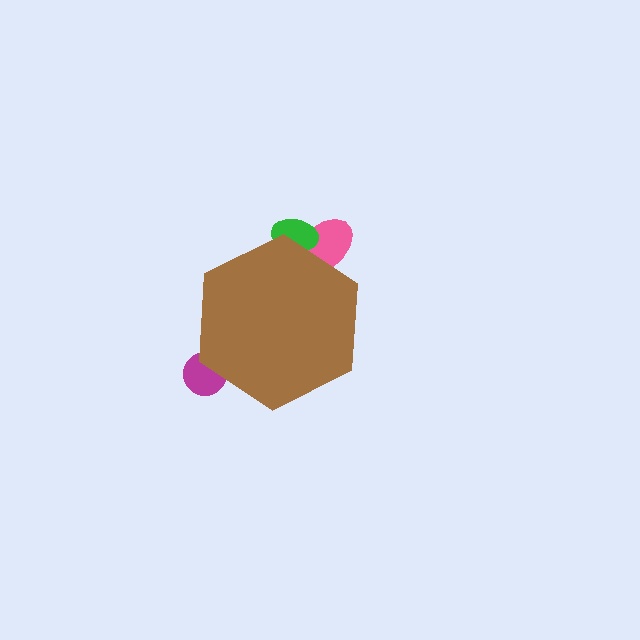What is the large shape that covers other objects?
A brown hexagon.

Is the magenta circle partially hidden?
Yes, the magenta circle is partially hidden behind the brown hexagon.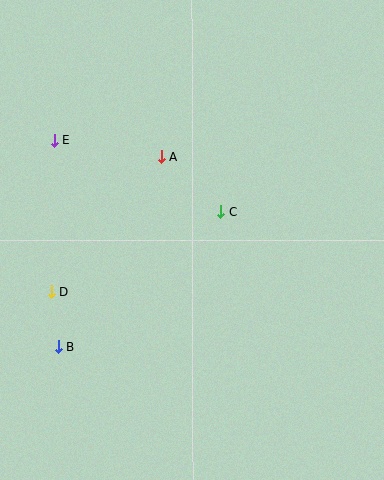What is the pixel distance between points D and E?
The distance between D and E is 152 pixels.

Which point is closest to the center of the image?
Point C at (220, 212) is closest to the center.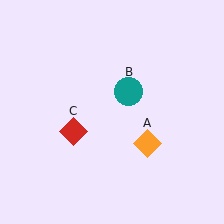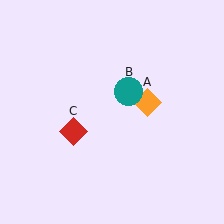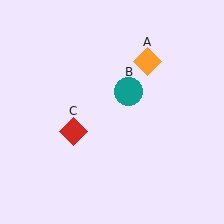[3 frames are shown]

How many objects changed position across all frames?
1 object changed position: orange diamond (object A).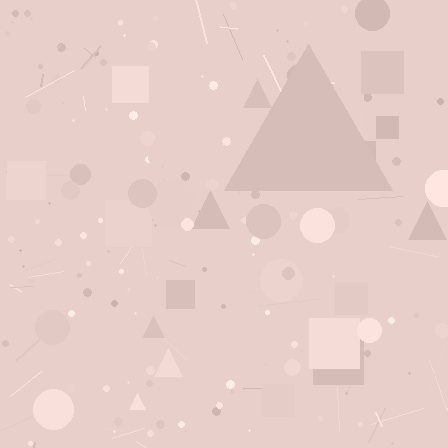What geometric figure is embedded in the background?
A triangle is embedded in the background.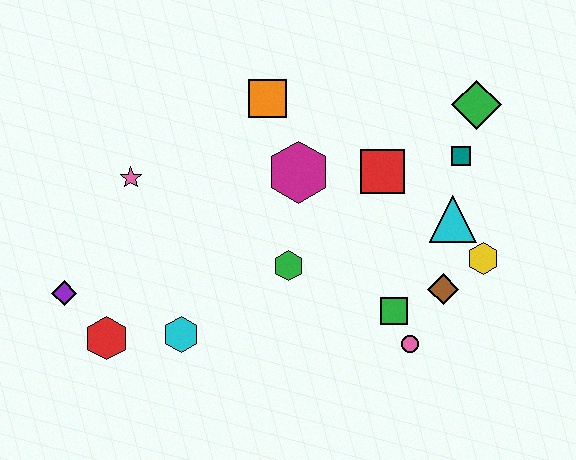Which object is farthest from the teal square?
The purple diamond is farthest from the teal square.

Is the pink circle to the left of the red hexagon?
No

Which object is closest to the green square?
The pink circle is closest to the green square.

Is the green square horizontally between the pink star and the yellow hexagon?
Yes